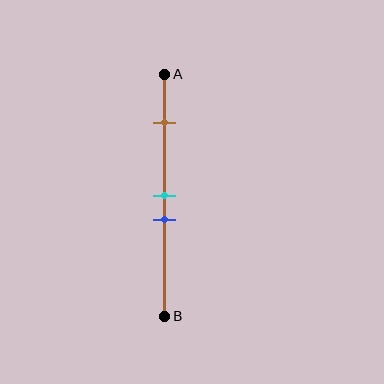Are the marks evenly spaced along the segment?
No, the marks are not evenly spaced.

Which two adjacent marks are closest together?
The cyan and blue marks are the closest adjacent pair.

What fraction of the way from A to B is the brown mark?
The brown mark is approximately 20% (0.2) of the way from A to B.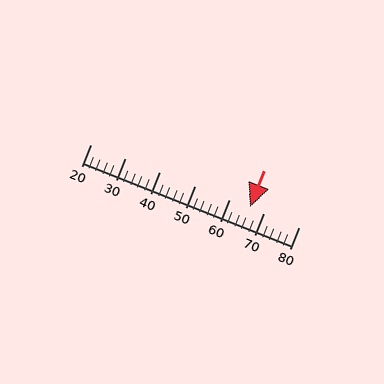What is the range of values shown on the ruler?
The ruler shows values from 20 to 80.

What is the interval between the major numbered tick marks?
The major tick marks are spaced 10 units apart.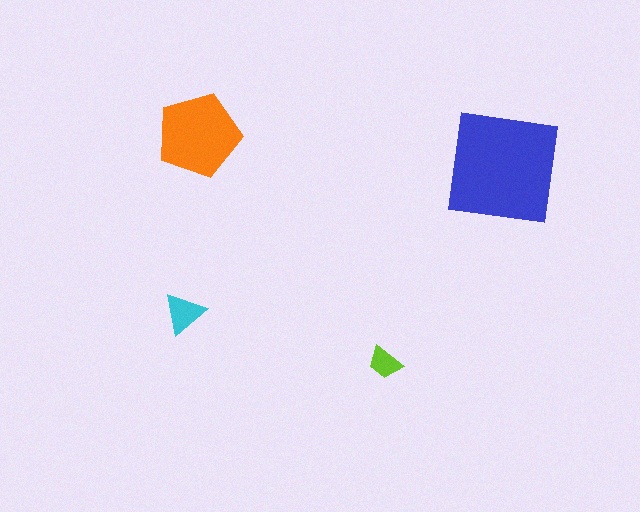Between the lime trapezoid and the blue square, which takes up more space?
The blue square.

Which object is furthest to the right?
The blue square is rightmost.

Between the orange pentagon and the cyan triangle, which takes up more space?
The orange pentagon.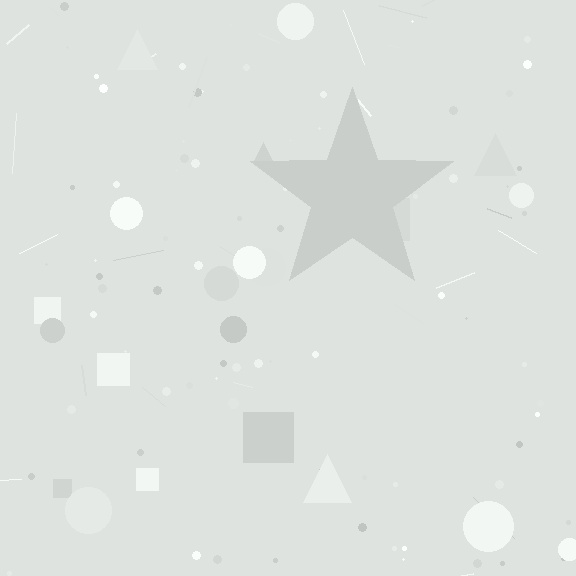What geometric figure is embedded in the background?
A star is embedded in the background.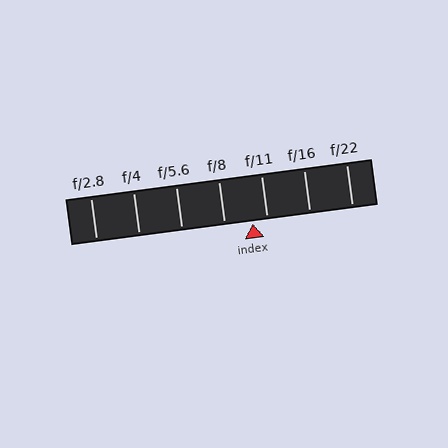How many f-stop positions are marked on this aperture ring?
There are 7 f-stop positions marked.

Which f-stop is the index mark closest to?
The index mark is closest to f/11.